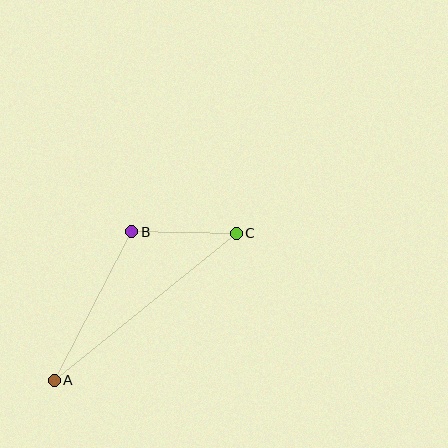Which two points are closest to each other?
Points B and C are closest to each other.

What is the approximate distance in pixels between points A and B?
The distance between A and B is approximately 167 pixels.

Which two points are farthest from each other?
Points A and C are farthest from each other.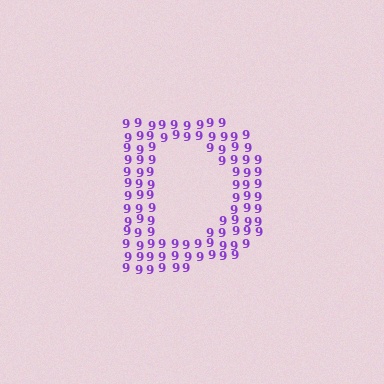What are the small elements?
The small elements are digit 9's.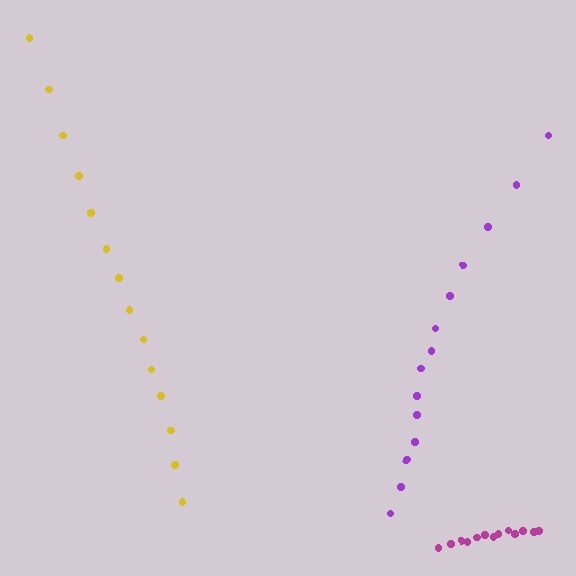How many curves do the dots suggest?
There are 3 distinct paths.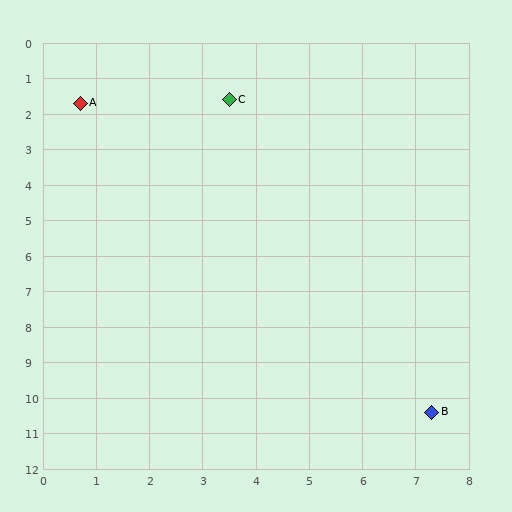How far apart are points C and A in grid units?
Points C and A are about 2.8 grid units apart.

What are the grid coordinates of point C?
Point C is at approximately (3.5, 1.6).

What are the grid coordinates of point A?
Point A is at approximately (0.7, 1.7).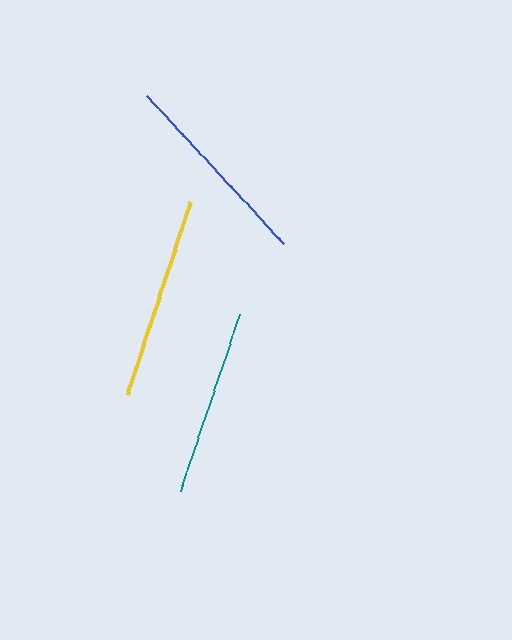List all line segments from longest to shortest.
From longest to shortest: yellow, blue, teal.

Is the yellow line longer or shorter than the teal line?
The yellow line is longer than the teal line.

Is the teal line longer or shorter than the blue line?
The blue line is longer than the teal line.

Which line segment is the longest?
The yellow line is the longest at approximately 202 pixels.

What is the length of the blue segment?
The blue segment is approximately 202 pixels long.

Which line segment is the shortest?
The teal line is the shortest at approximately 185 pixels.